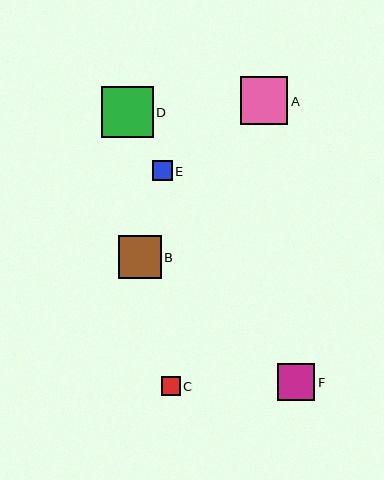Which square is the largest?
Square D is the largest with a size of approximately 52 pixels.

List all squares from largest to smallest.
From largest to smallest: D, A, B, F, E, C.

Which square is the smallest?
Square C is the smallest with a size of approximately 19 pixels.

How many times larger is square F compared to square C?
Square F is approximately 2.0 times the size of square C.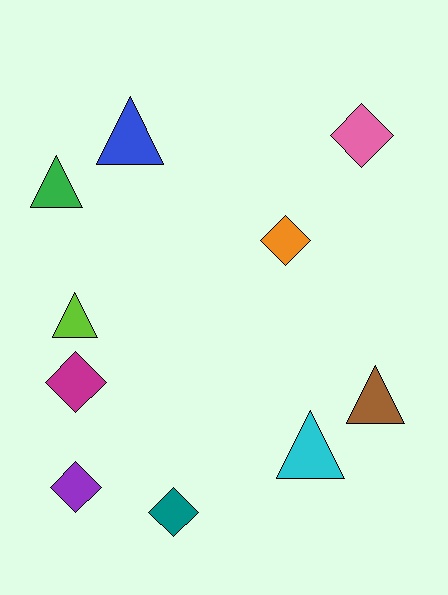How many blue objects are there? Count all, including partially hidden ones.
There is 1 blue object.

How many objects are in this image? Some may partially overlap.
There are 10 objects.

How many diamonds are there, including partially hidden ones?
There are 5 diamonds.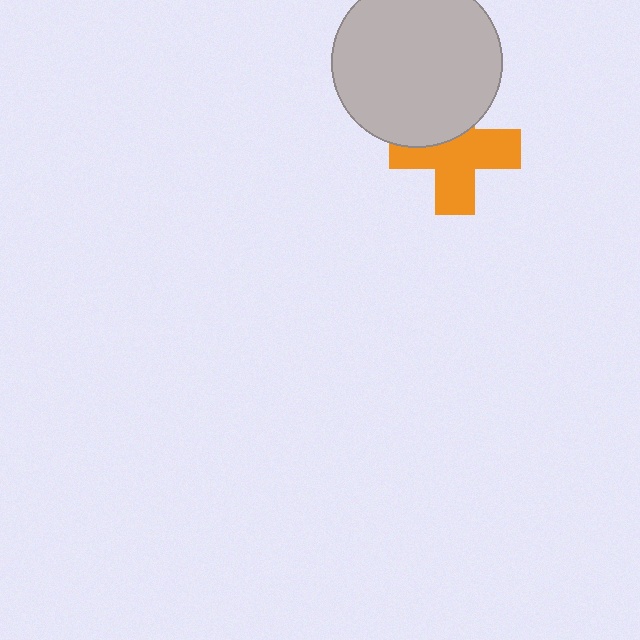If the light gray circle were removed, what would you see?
You would see the complete orange cross.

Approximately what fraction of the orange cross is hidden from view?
Roughly 33% of the orange cross is hidden behind the light gray circle.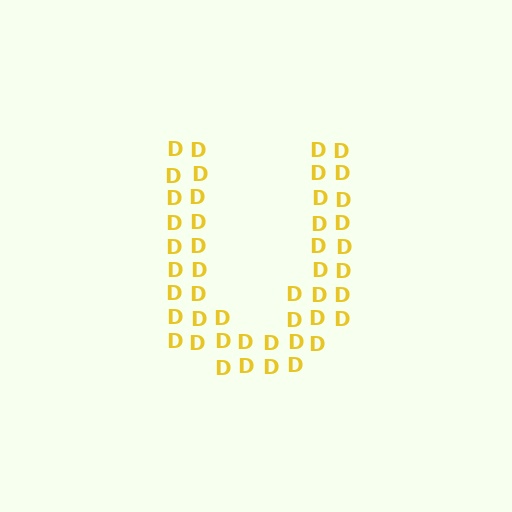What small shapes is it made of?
It is made of small letter D's.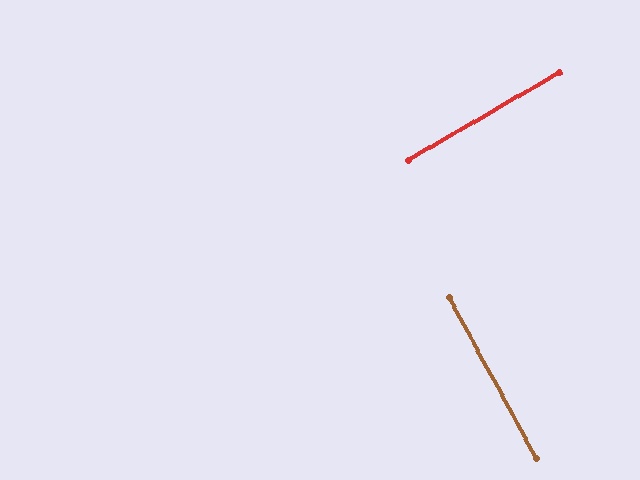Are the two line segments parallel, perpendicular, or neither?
Perpendicular — they meet at approximately 89°.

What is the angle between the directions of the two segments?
Approximately 89 degrees.